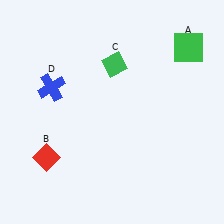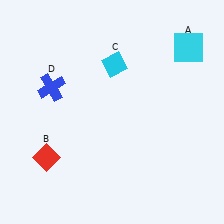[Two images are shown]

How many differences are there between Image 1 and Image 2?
There are 2 differences between the two images.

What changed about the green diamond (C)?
In Image 1, C is green. In Image 2, it changed to cyan.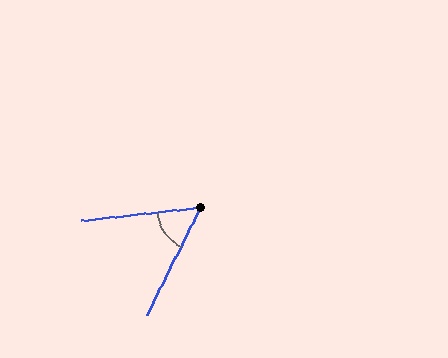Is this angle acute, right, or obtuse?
It is acute.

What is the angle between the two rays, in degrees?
Approximately 57 degrees.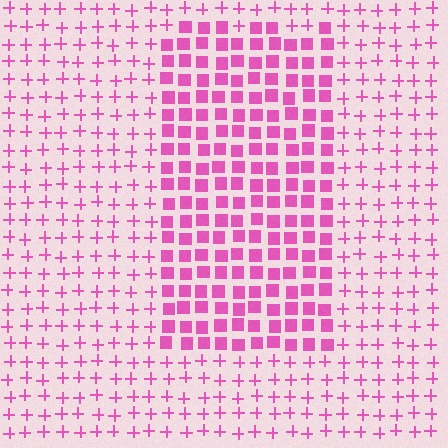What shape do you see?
I see a rectangle.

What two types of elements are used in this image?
The image uses squares inside the rectangle region and plus signs outside it.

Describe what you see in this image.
The image is filled with small pink elements arranged in a uniform grid. A rectangle-shaped region contains squares, while the surrounding area contains plus signs. The boundary is defined purely by the change in element shape.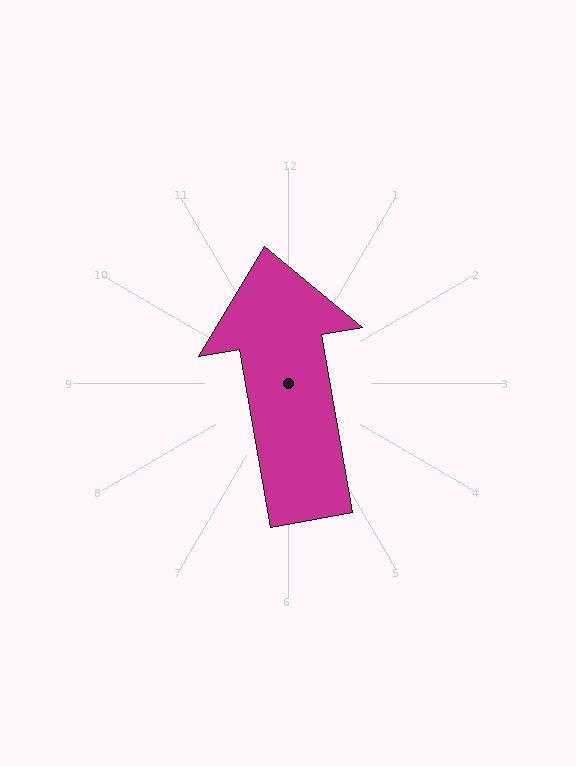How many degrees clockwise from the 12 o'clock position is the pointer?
Approximately 350 degrees.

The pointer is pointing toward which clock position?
Roughly 12 o'clock.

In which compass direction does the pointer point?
North.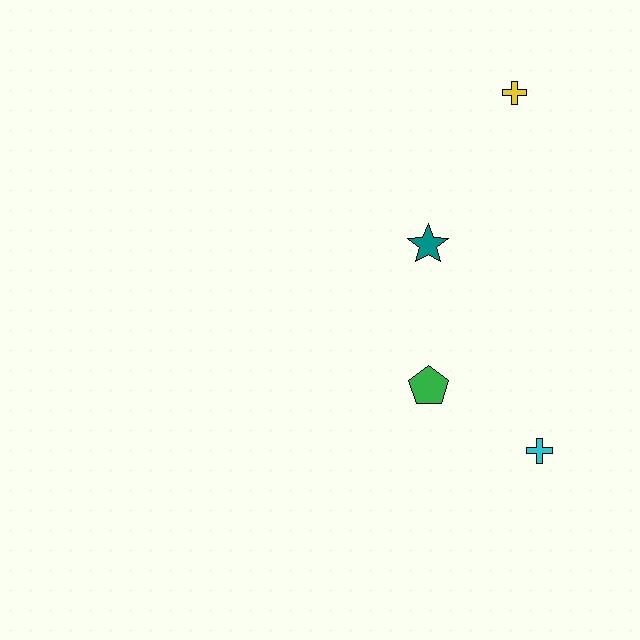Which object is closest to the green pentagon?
The cyan cross is closest to the green pentagon.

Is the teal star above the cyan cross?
Yes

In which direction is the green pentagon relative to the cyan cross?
The green pentagon is to the left of the cyan cross.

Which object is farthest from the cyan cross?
The yellow cross is farthest from the cyan cross.